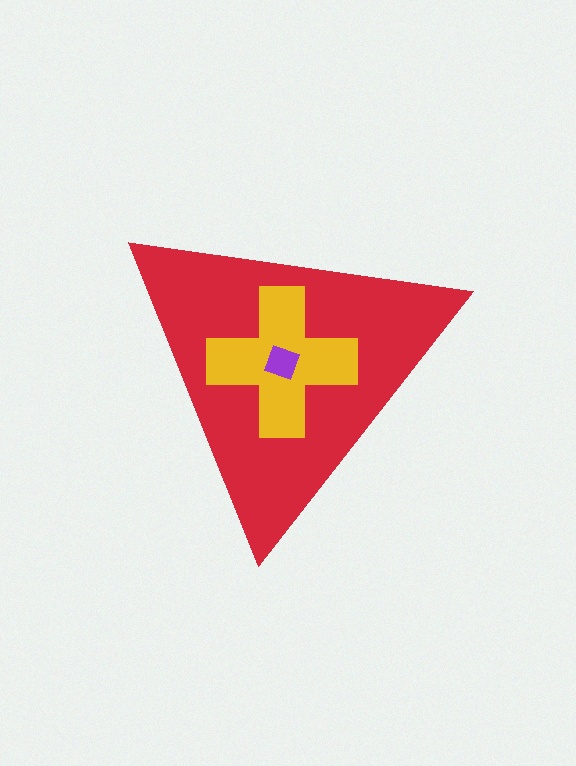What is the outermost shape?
The red triangle.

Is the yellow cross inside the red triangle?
Yes.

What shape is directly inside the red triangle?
The yellow cross.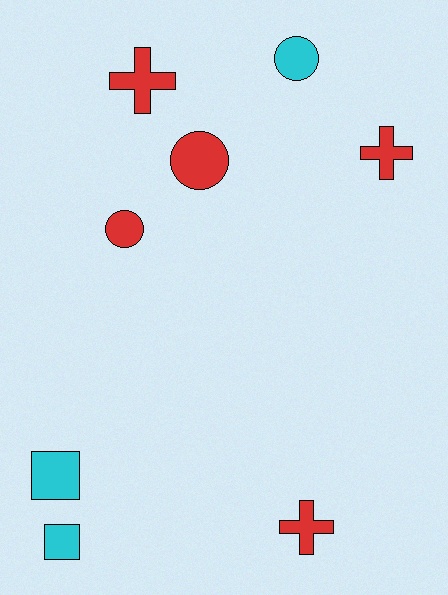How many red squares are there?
There are no red squares.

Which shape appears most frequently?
Circle, with 3 objects.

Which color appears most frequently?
Red, with 5 objects.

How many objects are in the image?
There are 8 objects.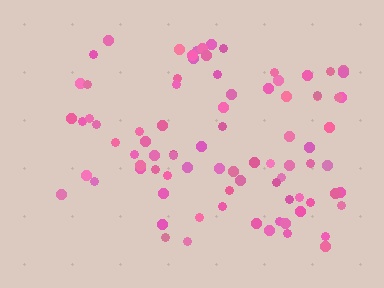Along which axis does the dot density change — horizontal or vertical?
Horizontal.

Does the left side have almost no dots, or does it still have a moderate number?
Still a moderate number, just noticeably fewer than the right.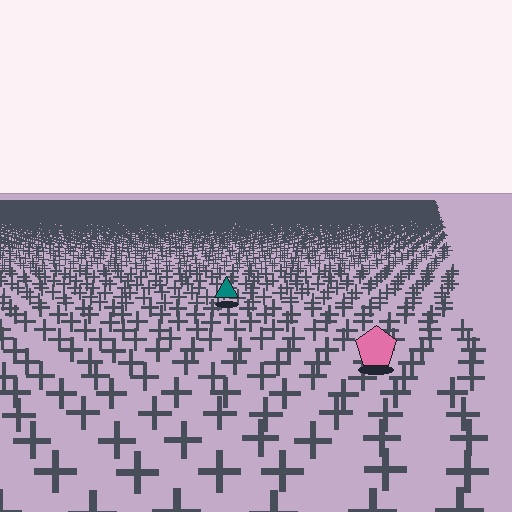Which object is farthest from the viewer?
The teal triangle is farthest from the viewer. It appears smaller and the ground texture around it is denser.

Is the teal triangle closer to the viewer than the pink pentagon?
No. The pink pentagon is closer — you can tell from the texture gradient: the ground texture is coarser near it.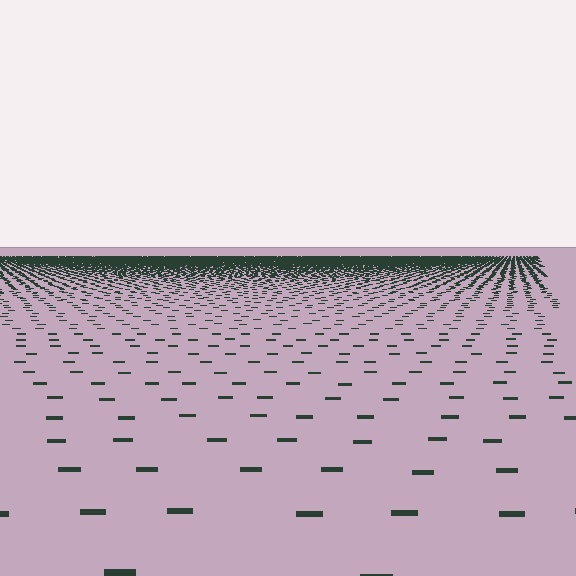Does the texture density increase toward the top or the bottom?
Density increases toward the top.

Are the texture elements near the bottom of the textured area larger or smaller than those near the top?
Larger. Near the bottom, elements are closer to the viewer and appear at a bigger on-screen size.